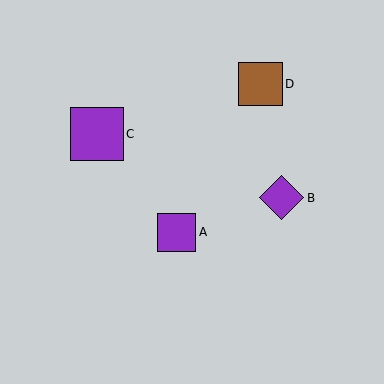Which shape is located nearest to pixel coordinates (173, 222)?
The purple square (labeled A) at (177, 232) is nearest to that location.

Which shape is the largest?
The purple square (labeled C) is the largest.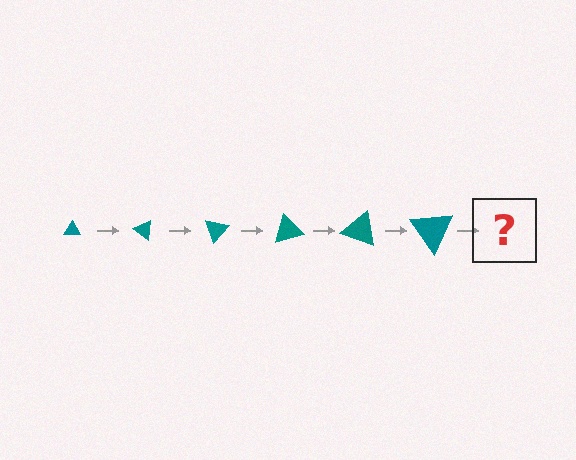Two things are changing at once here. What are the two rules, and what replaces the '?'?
The two rules are that the triangle grows larger each step and it rotates 35 degrees each step. The '?' should be a triangle, larger than the previous one and rotated 210 degrees from the start.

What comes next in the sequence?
The next element should be a triangle, larger than the previous one and rotated 210 degrees from the start.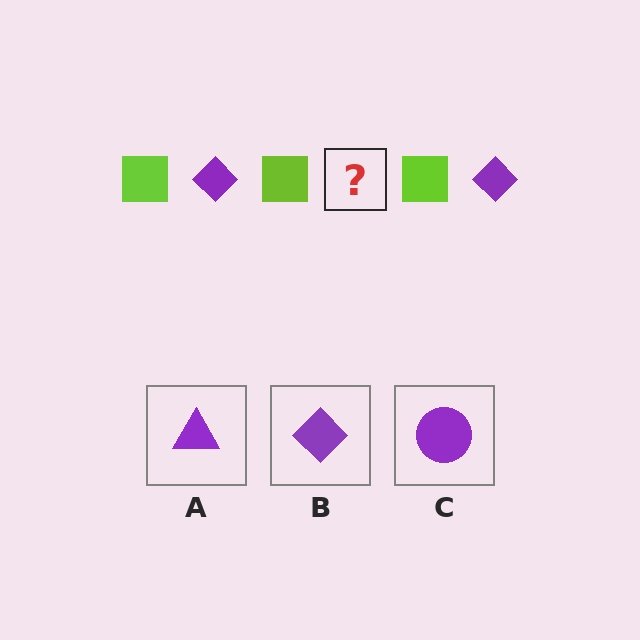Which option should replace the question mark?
Option B.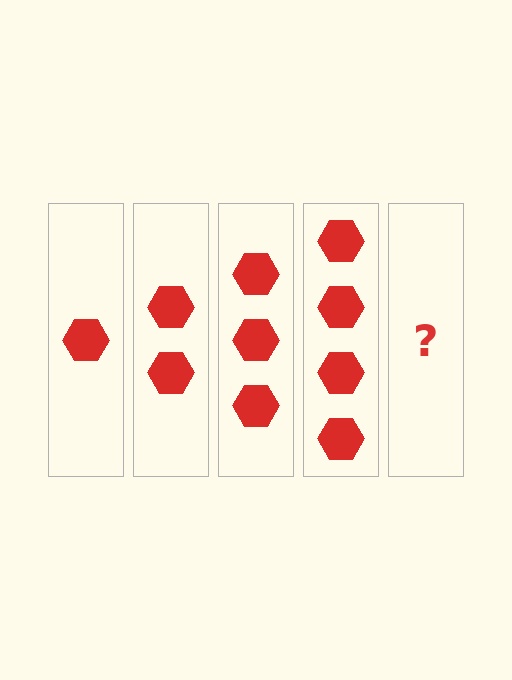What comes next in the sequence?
The next element should be 5 hexagons.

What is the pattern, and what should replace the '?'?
The pattern is that each step adds one more hexagon. The '?' should be 5 hexagons.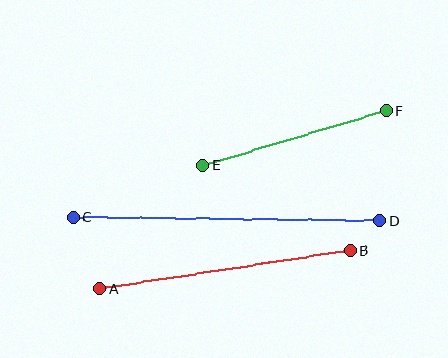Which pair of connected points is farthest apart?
Points C and D are farthest apart.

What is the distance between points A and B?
The distance is approximately 254 pixels.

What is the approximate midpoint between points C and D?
The midpoint is at approximately (226, 219) pixels.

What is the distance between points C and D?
The distance is approximately 307 pixels.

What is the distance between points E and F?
The distance is approximately 192 pixels.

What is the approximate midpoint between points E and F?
The midpoint is at approximately (294, 138) pixels.